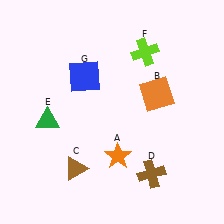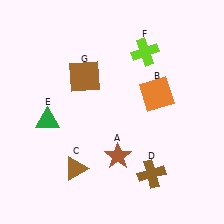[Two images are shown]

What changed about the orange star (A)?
In Image 1, A is orange. In Image 2, it changed to brown.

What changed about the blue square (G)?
In Image 1, G is blue. In Image 2, it changed to brown.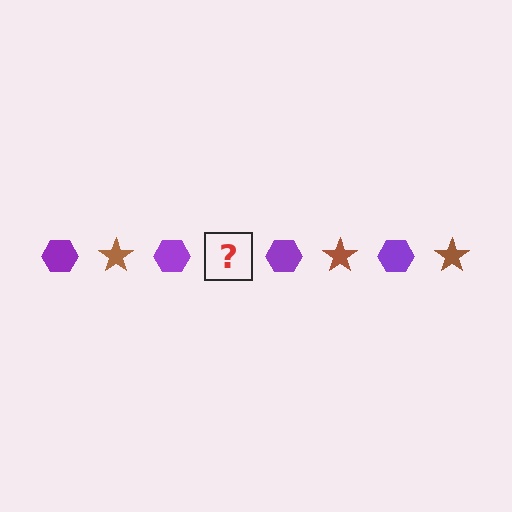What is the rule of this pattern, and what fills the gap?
The rule is that the pattern alternates between purple hexagon and brown star. The gap should be filled with a brown star.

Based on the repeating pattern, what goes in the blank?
The blank should be a brown star.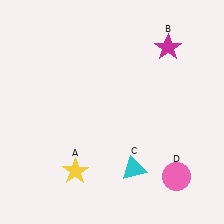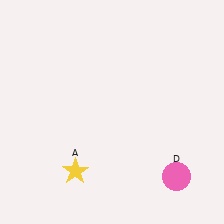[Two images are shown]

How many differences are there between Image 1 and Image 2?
There are 2 differences between the two images.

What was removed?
The magenta star (B), the cyan triangle (C) were removed in Image 2.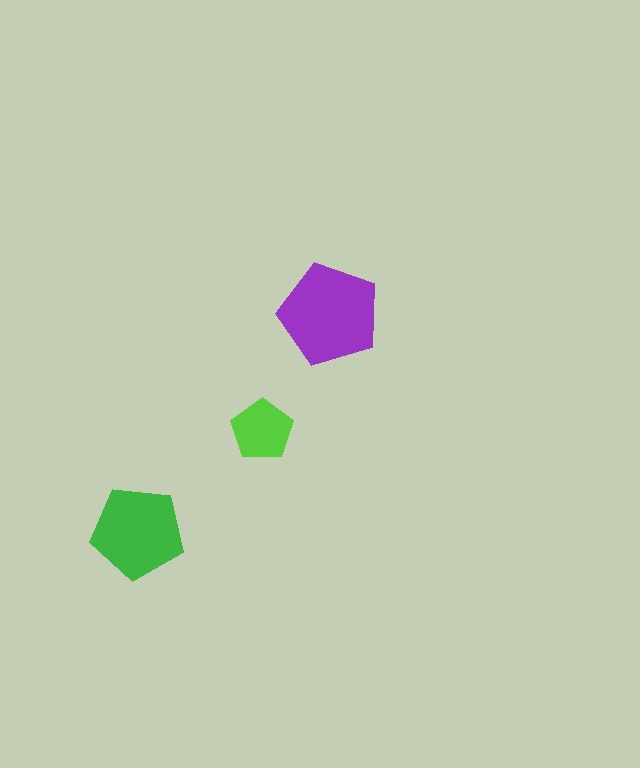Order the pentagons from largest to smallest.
the purple one, the green one, the lime one.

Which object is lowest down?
The green pentagon is bottommost.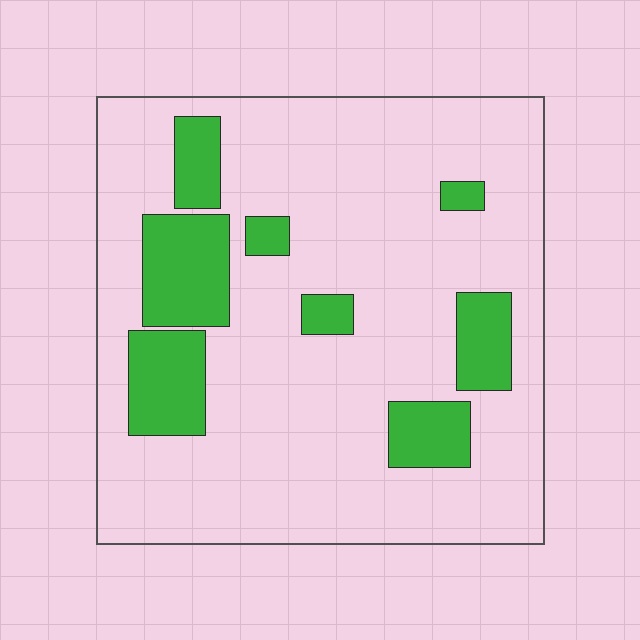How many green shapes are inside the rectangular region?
8.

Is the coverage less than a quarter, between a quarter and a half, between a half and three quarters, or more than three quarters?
Less than a quarter.